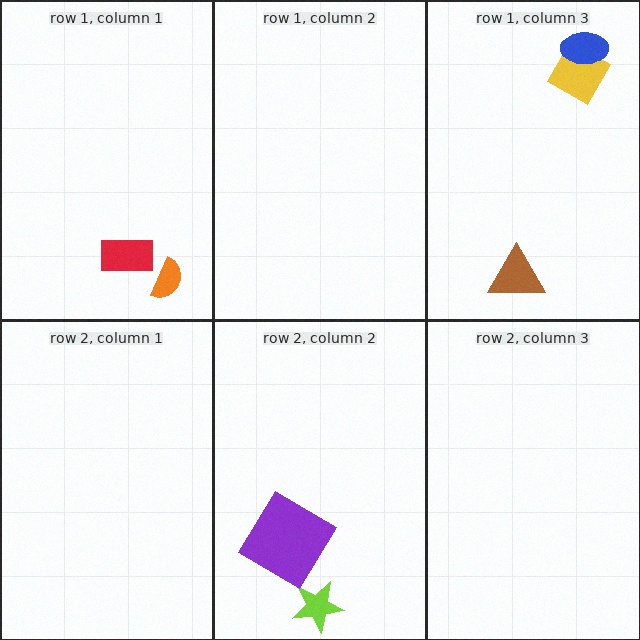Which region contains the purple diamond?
The row 2, column 2 region.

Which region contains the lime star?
The row 2, column 2 region.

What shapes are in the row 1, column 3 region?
The yellow diamond, the brown triangle, the blue ellipse.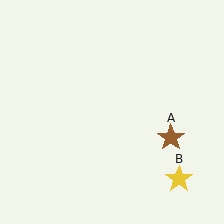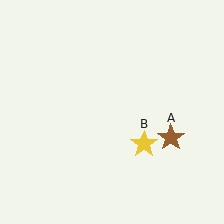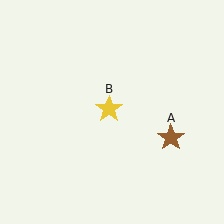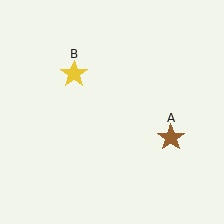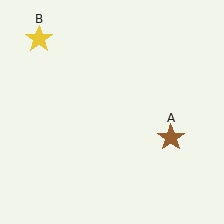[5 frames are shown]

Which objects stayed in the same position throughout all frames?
Brown star (object A) remained stationary.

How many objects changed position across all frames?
1 object changed position: yellow star (object B).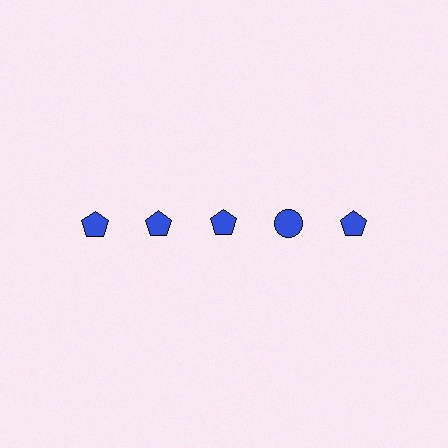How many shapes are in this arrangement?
There are 5 shapes arranged in a grid pattern.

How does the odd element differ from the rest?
It has a different shape: circle instead of pentagon.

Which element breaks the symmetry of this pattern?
The blue circle in the top row, second from right column breaks the symmetry. All other shapes are blue pentagons.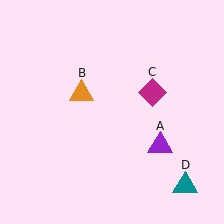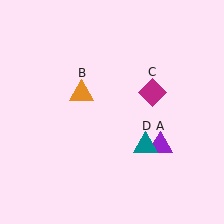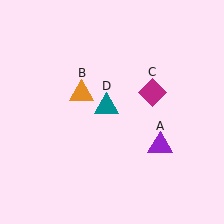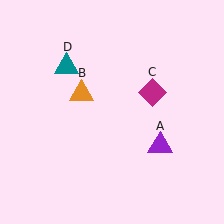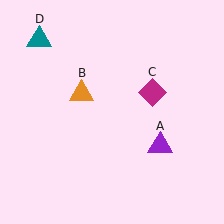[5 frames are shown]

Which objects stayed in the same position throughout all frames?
Purple triangle (object A) and orange triangle (object B) and magenta diamond (object C) remained stationary.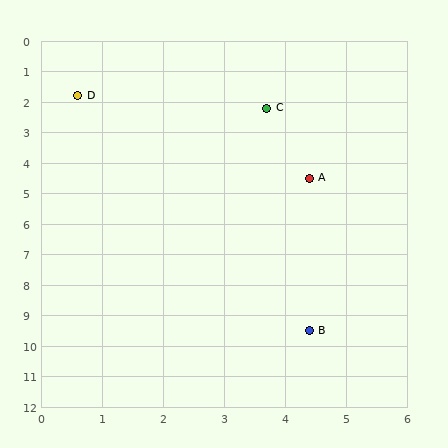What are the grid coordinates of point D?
Point D is at approximately (0.6, 1.8).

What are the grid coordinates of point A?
Point A is at approximately (4.4, 4.5).